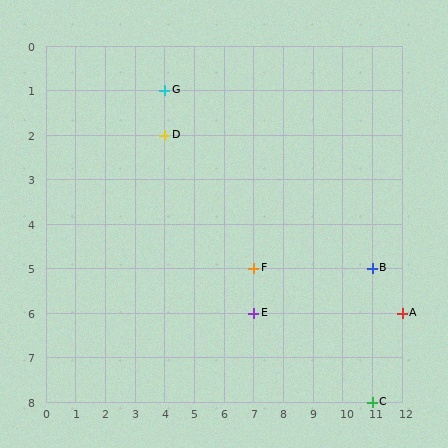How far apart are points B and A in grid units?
Points B and A are 1 column and 1 row apart (about 1.4 grid units diagonally).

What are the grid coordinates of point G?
Point G is at grid coordinates (4, 1).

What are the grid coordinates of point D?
Point D is at grid coordinates (4, 2).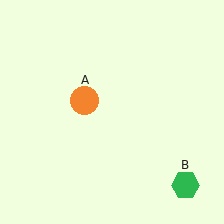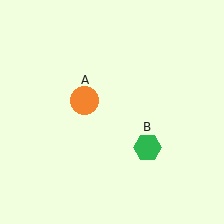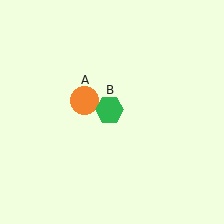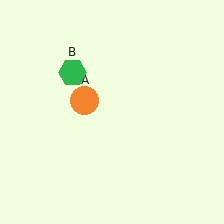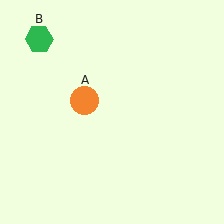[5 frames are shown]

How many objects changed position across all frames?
1 object changed position: green hexagon (object B).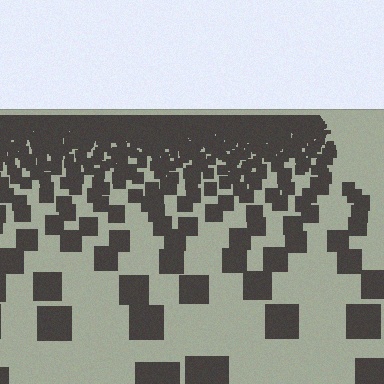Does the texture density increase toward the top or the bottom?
Density increases toward the top.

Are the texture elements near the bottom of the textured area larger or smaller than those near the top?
Larger. Near the bottom, elements are closer to the viewer and appear at a bigger on-screen size.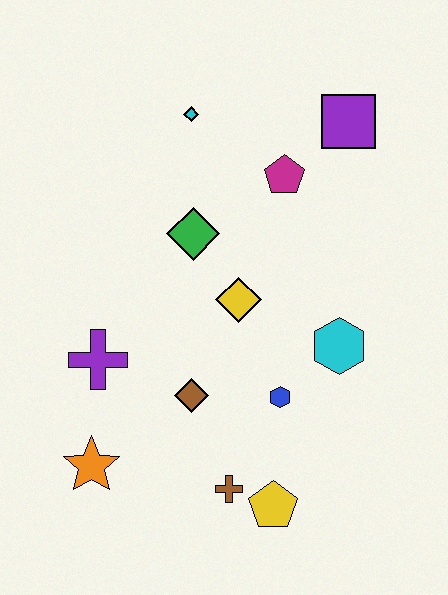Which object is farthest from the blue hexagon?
The cyan diamond is farthest from the blue hexagon.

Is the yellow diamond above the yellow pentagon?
Yes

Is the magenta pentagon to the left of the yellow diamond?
No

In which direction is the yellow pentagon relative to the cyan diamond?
The yellow pentagon is below the cyan diamond.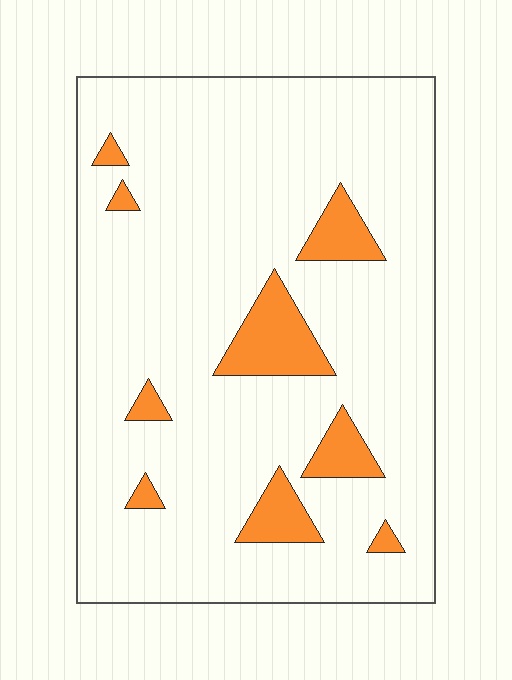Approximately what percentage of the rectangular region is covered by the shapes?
Approximately 10%.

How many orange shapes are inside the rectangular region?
9.